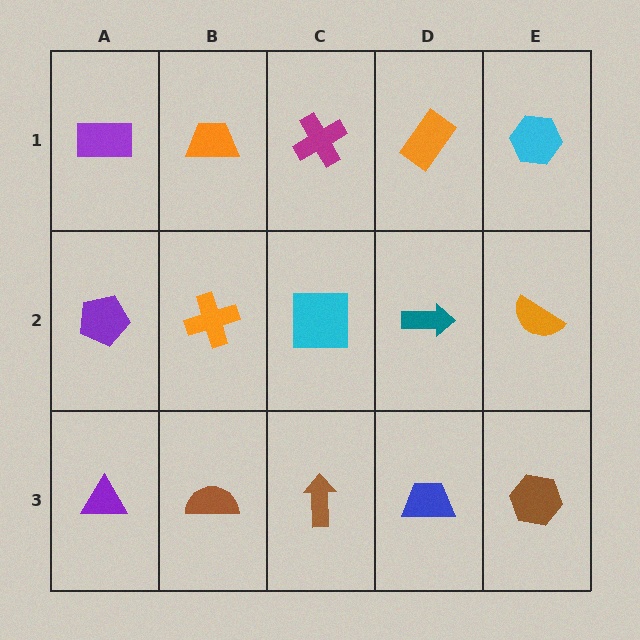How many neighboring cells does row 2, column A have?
3.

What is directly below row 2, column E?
A brown hexagon.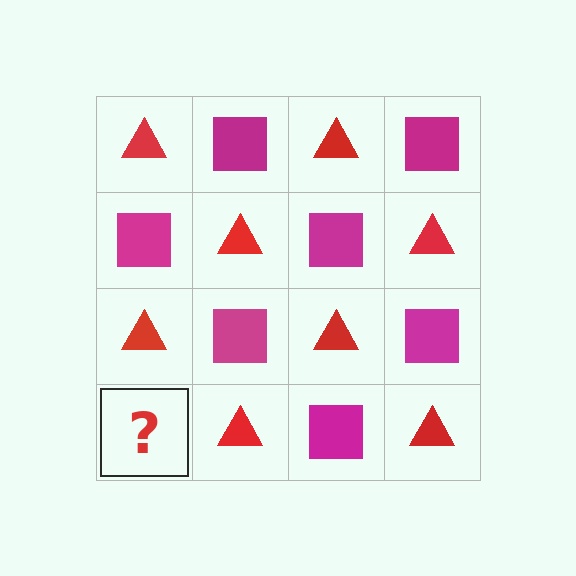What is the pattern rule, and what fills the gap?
The rule is that it alternates red triangle and magenta square in a checkerboard pattern. The gap should be filled with a magenta square.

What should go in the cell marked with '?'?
The missing cell should contain a magenta square.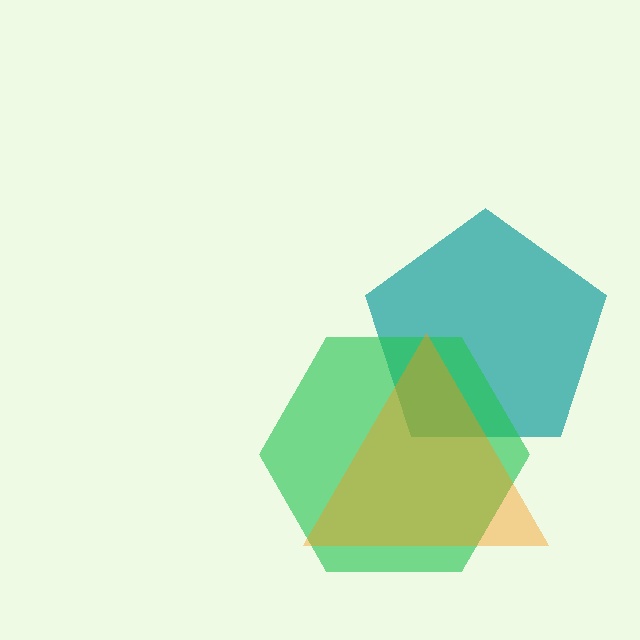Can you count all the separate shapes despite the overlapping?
Yes, there are 3 separate shapes.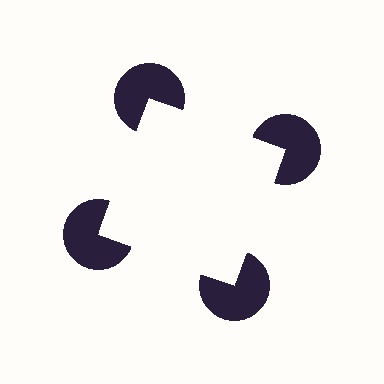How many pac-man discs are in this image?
There are 4 — one at each vertex of the illusory square.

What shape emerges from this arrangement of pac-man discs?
An illusory square — its edges are inferred from the aligned wedge cuts in the pac-man discs, not physically drawn.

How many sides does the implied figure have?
4 sides.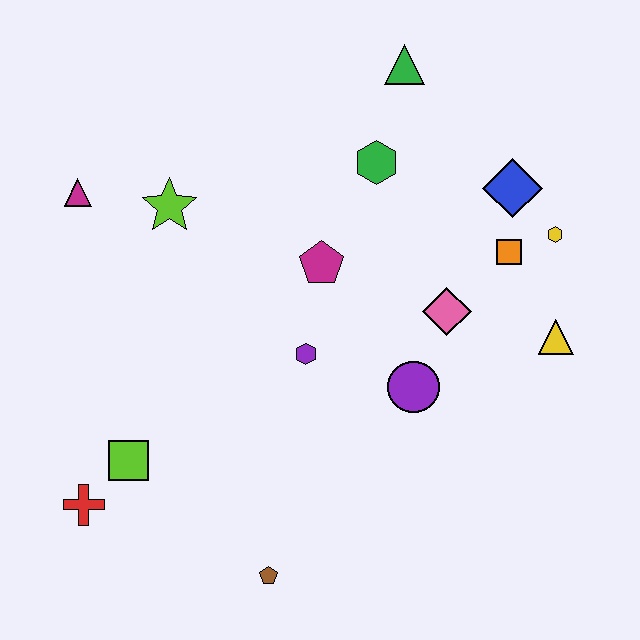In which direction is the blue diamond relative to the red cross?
The blue diamond is to the right of the red cross.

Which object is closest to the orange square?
The yellow hexagon is closest to the orange square.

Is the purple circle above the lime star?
No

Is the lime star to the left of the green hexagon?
Yes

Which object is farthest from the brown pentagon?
The green triangle is farthest from the brown pentagon.